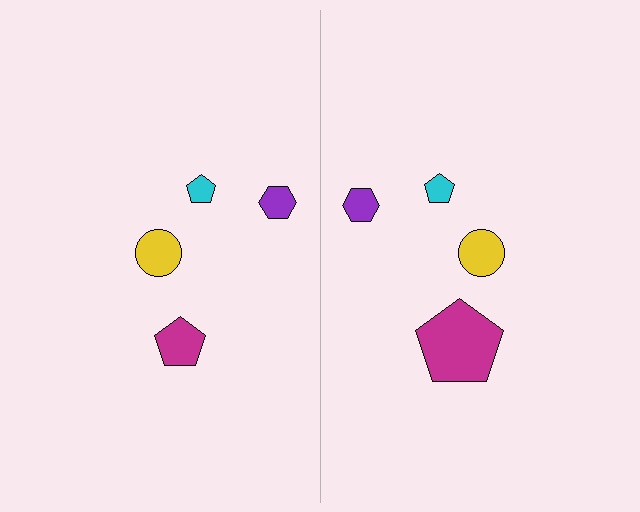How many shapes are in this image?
There are 8 shapes in this image.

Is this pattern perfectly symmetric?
No, the pattern is not perfectly symmetric. The magenta pentagon on the right side has a different size than its mirror counterpart.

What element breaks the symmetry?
The magenta pentagon on the right side has a different size than its mirror counterpart.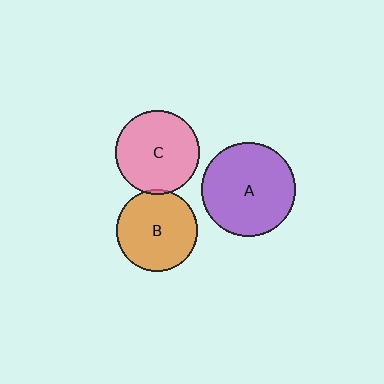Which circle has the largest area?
Circle A (purple).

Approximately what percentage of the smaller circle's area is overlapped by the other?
Approximately 5%.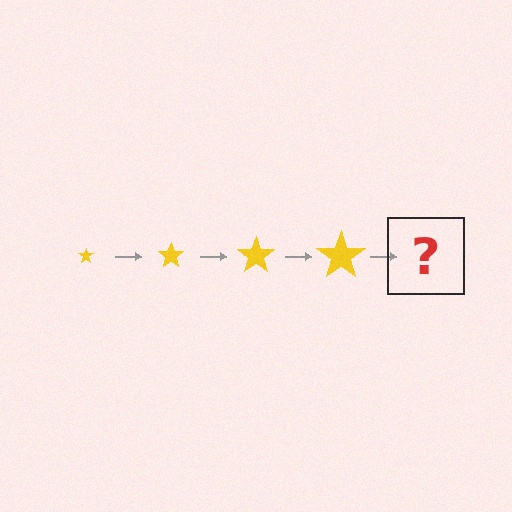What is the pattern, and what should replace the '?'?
The pattern is that the star gets progressively larger each step. The '?' should be a yellow star, larger than the previous one.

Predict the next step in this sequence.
The next step is a yellow star, larger than the previous one.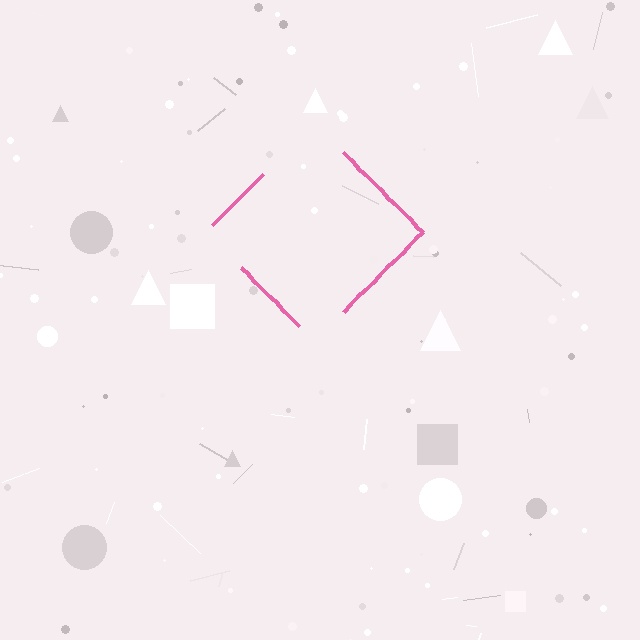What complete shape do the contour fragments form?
The contour fragments form a diamond.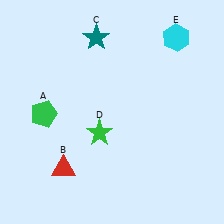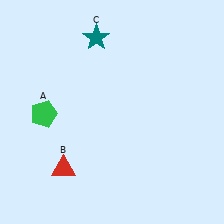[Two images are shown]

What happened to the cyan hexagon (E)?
The cyan hexagon (E) was removed in Image 2. It was in the top-right area of Image 1.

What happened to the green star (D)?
The green star (D) was removed in Image 2. It was in the bottom-left area of Image 1.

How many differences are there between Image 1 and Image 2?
There are 2 differences between the two images.